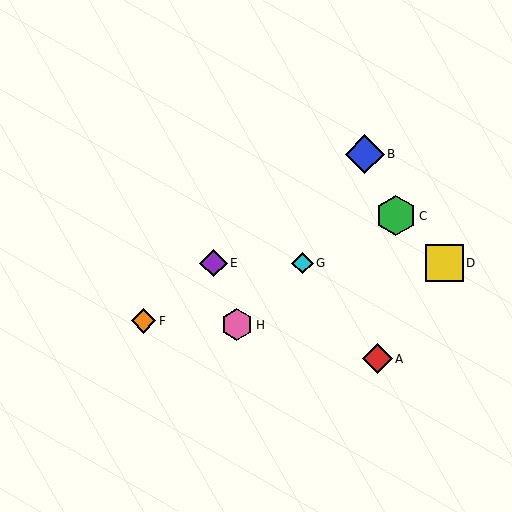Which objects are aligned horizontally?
Objects D, E, G are aligned horizontally.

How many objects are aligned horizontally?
3 objects (D, E, G) are aligned horizontally.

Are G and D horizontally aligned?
Yes, both are at y≈263.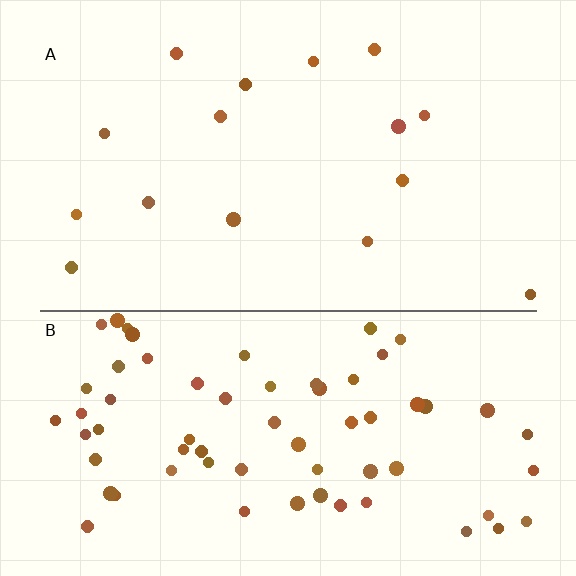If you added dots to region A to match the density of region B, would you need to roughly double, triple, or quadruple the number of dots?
Approximately quadruple.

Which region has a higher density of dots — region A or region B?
B (the bottom).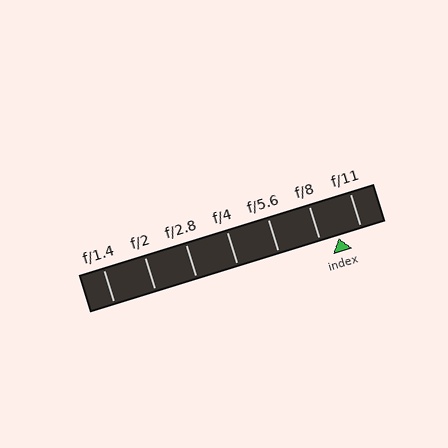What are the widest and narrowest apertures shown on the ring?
The widest aperture shown is f/1.4 and the narrowest is f/11.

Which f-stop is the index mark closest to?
The index mark is closest to f/8.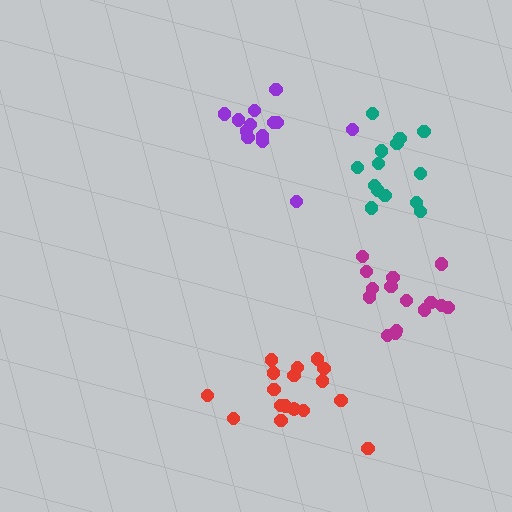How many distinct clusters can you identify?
There are 4 distinct clusters.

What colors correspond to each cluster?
The clusters are colored: teal, red, purple, magenta.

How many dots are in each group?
Group 1: 14 dots, Group 2: 17 dots, Group 3: 13 dots, Group 4: 15 dots (59 total).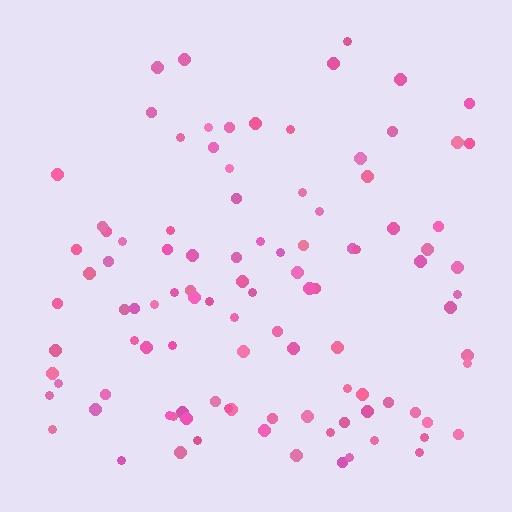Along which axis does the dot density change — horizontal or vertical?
Vertical.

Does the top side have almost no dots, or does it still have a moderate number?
Still a moderate number, just noticeably fewer than the bottom.